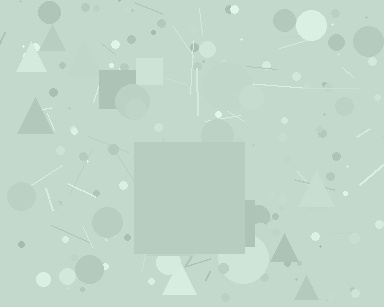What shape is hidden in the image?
A square is hidden in the image.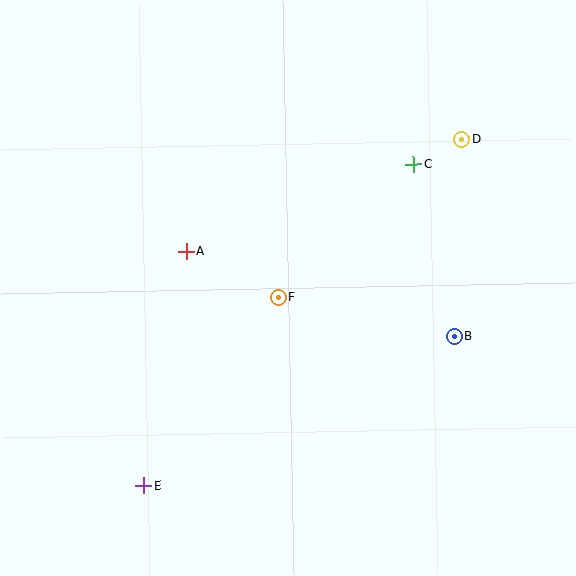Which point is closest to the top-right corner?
Point D is closest to the top-right corner.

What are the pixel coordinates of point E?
Point E is at (143, 486).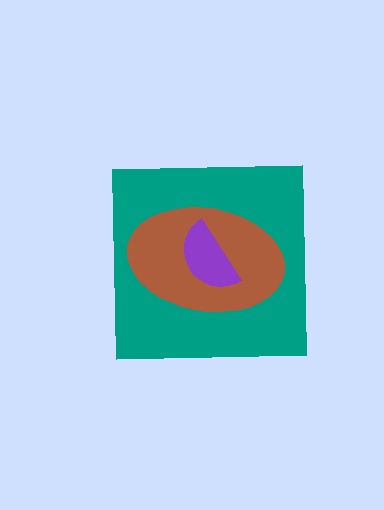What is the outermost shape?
The teal square.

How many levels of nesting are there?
3.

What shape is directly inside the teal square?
The brown ellipse.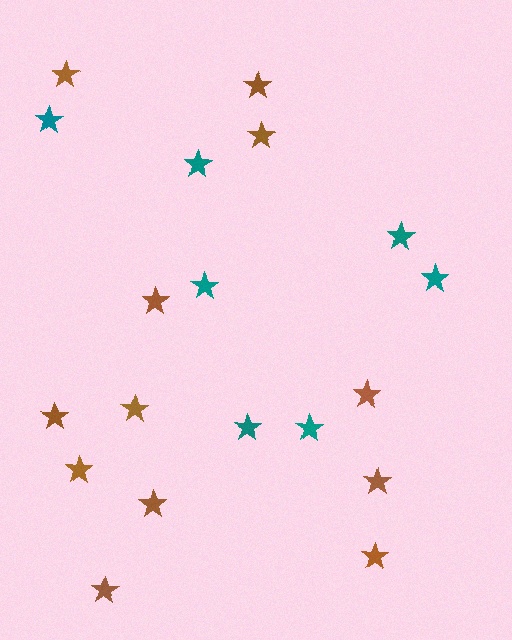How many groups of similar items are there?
There are 2 groups: one group of brown stars (12) and one group of teal stars (7).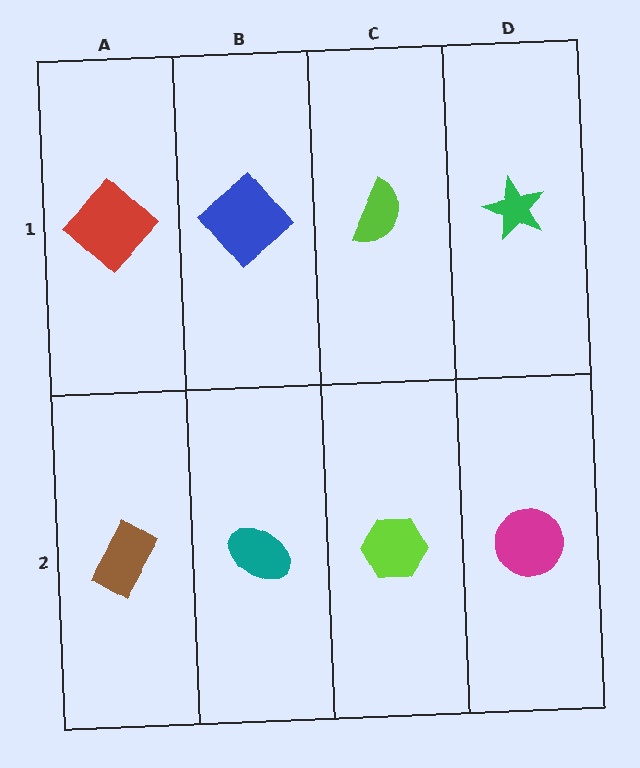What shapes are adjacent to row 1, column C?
A lime hexagon (row 2, column C), a blue diamond (row 1, column B), a green star (row 1, column D).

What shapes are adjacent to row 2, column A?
A red diamond (row 1, column A), a teal ellipse (row 2, column B).